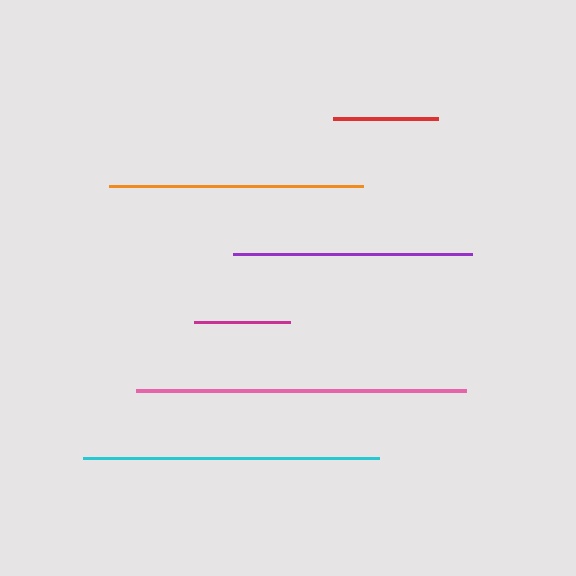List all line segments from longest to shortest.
From longest to shortest: pink, cyan, orange, purple, red, magenta.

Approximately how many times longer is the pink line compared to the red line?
The pink line is approximately 3.2 times the length of the red line.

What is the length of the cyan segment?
The cyan segment is approximately 295 pixels long.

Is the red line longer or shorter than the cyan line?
The cyan line is longer than the red line.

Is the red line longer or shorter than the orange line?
The orange line is longer than the red line.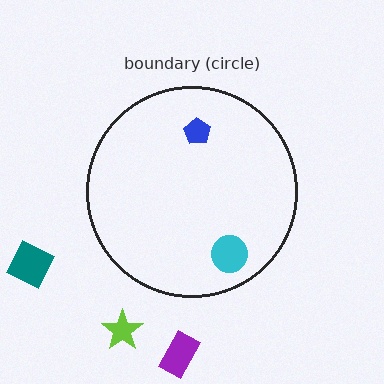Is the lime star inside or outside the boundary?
Outside.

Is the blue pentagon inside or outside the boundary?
Inside.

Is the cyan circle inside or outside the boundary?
Inside.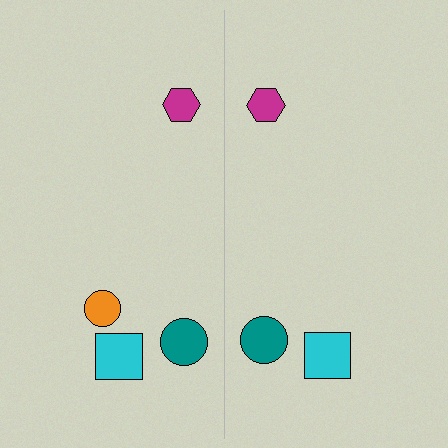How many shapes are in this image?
There are 7 shapes in this image.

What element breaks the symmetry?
A orange circle is missing from the right side.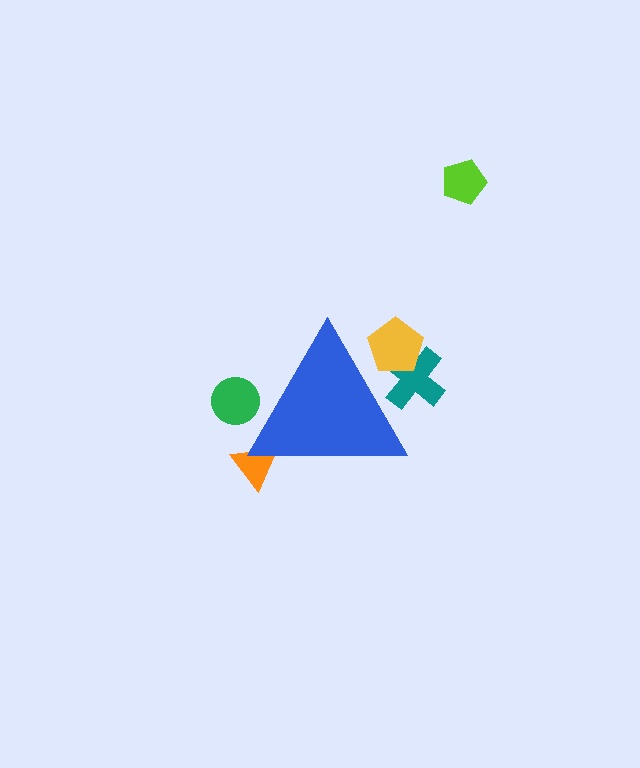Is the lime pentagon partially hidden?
No, the lime pentagon is fully visible.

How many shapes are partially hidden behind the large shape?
4 shapes are partially hidden.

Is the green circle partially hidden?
Yes, the green circle is partially hidden behind the blue triangle.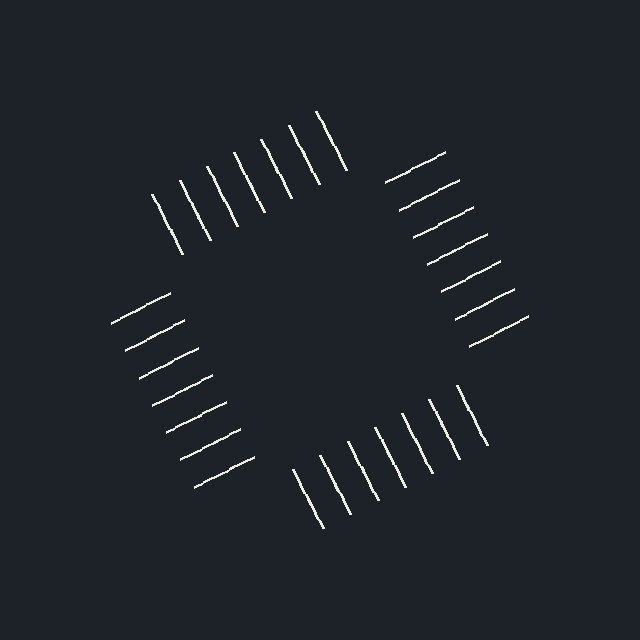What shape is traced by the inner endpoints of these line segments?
An illusory square — the line segments terminate on its edges but no continuous stroke is drawn.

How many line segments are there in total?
28 — 7 along each of the 4 edges.